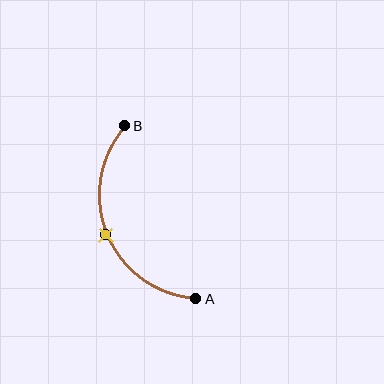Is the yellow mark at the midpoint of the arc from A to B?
Yes. The yellow mark lies on the arc at equal arc-length from both A and B — it is the arc midpoint.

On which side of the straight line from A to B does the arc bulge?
The arc bulges to the left of the straight line connecting A and B.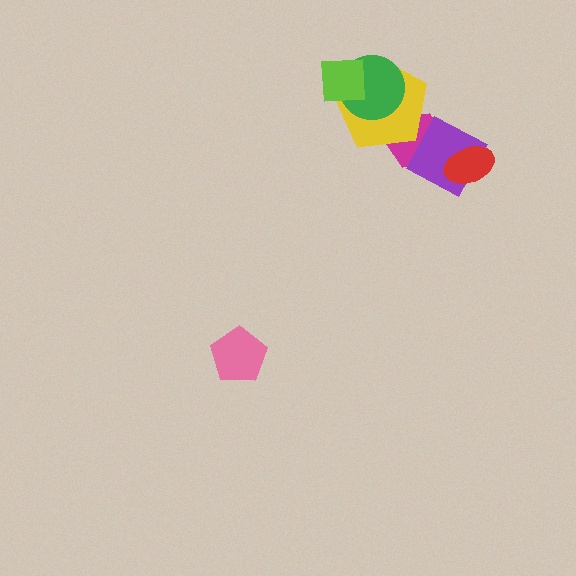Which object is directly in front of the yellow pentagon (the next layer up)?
The green circle is directly in front of the yellow pentagon.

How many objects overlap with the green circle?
2 objects overlap with the green circle.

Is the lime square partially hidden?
No, no other shape covers it.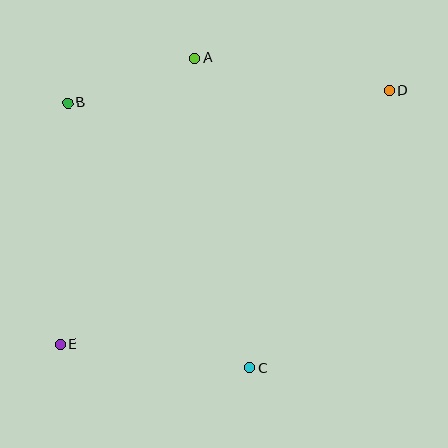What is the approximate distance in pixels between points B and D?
The distance between B and D is approximately 322 pixels.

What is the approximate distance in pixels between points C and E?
The distance between C and E is approximately 191 pixels.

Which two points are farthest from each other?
Points D and E are farthest from each other.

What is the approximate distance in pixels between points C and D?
The distance between C and D is approximately 310 pixels.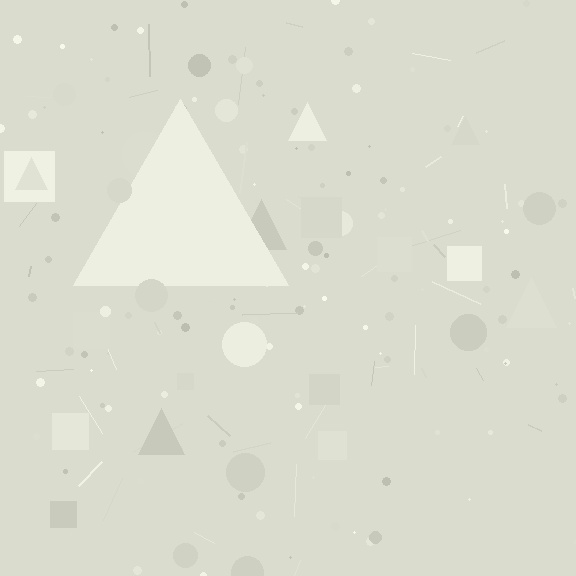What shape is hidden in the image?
A triangle is hidden in the image.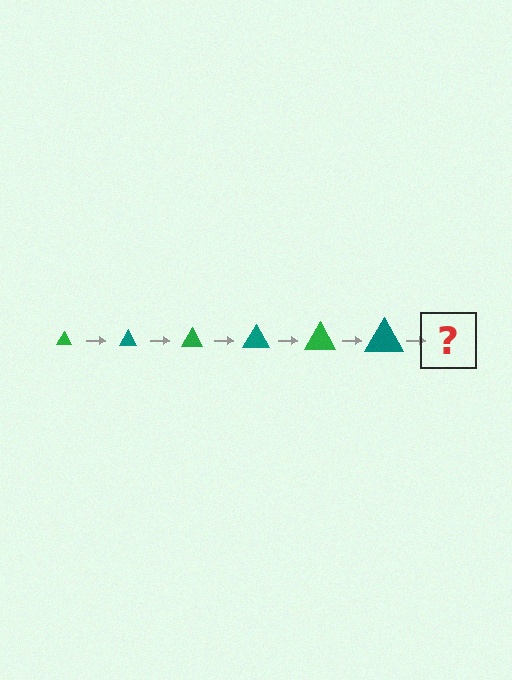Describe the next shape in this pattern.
It should be a green triangle, larger than the previous one.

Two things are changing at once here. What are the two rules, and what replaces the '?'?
The two rules are that the triangle grows larger each step and the color cycles through green and teal. The '?' should be a green triangle, larger than the previous one.